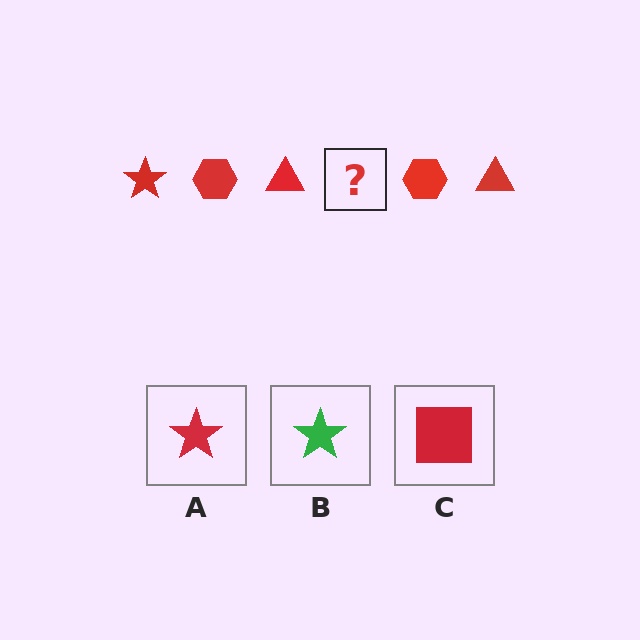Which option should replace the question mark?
Option A.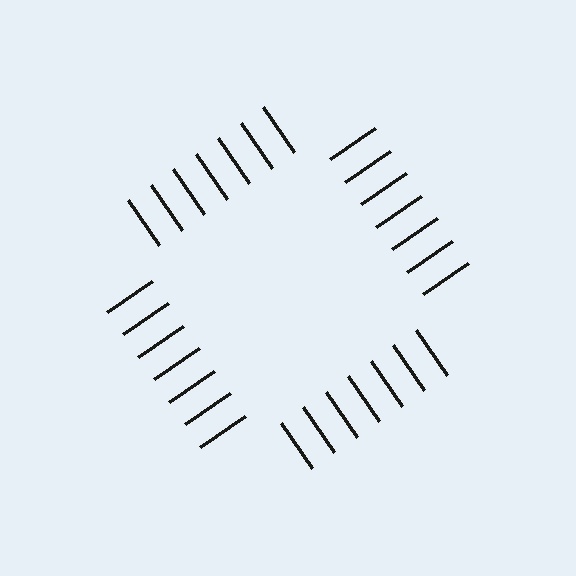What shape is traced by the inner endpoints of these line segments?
An illusory square — the line segments terminate on its edges but no continuous stroke is drawn.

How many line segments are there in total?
28 — 7 along each of the 4 edges.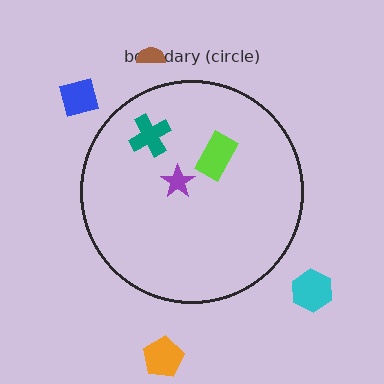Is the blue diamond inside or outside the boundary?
Outside.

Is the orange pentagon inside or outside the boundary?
Outside.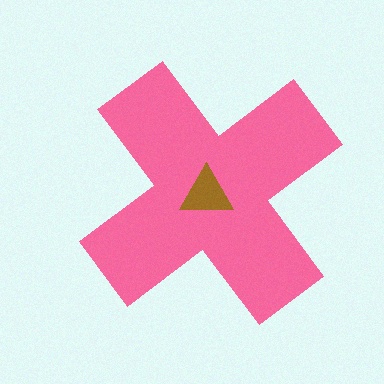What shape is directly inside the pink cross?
The brown triangle.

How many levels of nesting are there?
2.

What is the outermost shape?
The pink cross.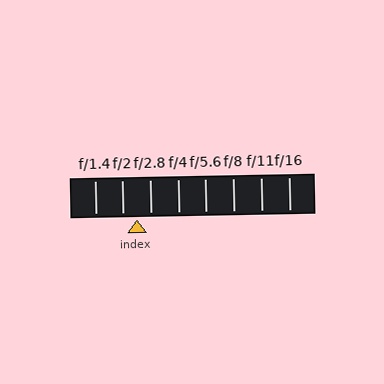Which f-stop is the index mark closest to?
The index mark is closest to f/2.8.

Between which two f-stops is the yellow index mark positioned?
The index mark is between f/2 and f/2.8.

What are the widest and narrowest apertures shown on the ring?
The widest aperture shown is f/1.4 and the narrowest is f/16.